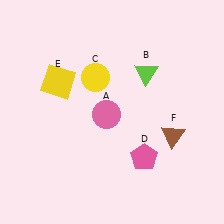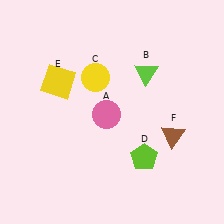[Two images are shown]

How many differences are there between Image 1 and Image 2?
There is 1 difference between the two images.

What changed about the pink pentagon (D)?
In Image 1, D is pink. In Image 2, it changed to lime.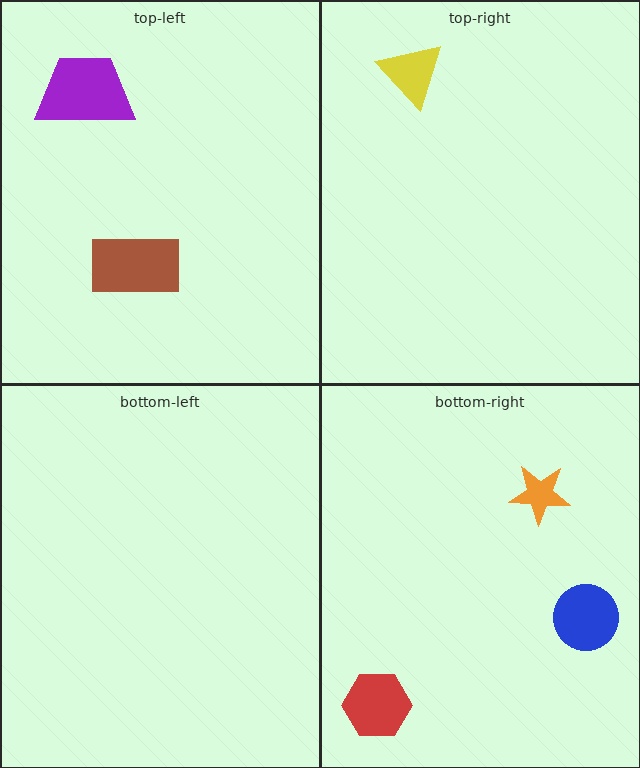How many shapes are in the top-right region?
1.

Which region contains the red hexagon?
The bottom-right region.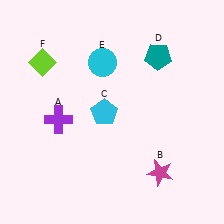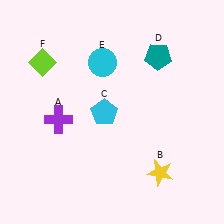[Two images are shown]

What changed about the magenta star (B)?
In Image 1, B is magenta. In Image 2, it changed to yellow.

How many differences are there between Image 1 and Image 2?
There is 1 difference between the two images.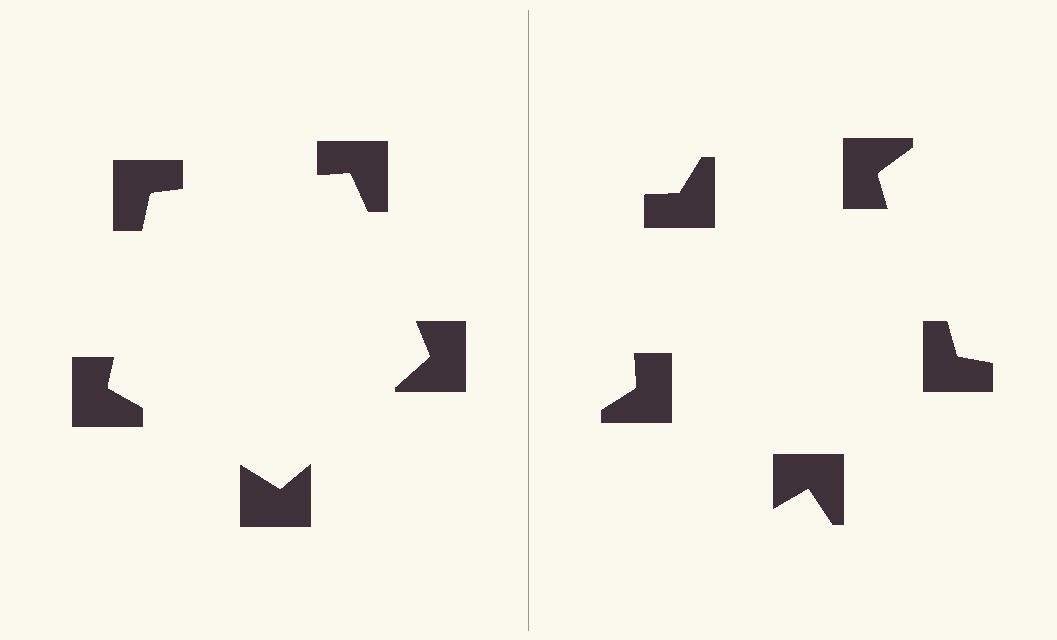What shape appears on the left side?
An illusory pentagon.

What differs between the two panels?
The notched squares are positioned identically on both sides; only the wedge orientations differ. On the left they align to a pentagon; on the right they are misaligned.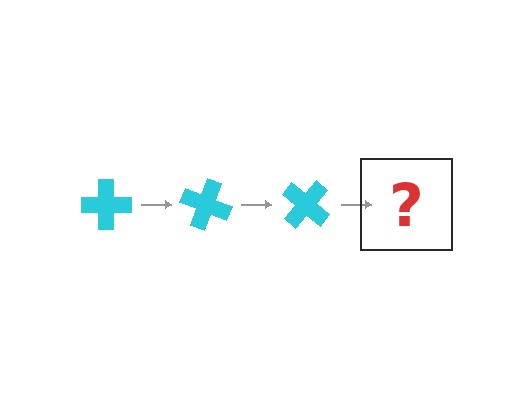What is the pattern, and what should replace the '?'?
The pattern is that the cross rotates 20 degrees each step. The '?' should be a cyan cross rotated 60 degrees.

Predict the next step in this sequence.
The next step is a cyan cross rotated 60 degrees.